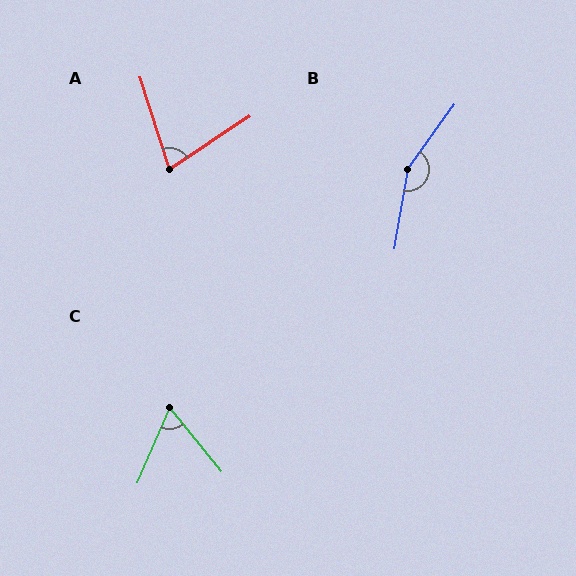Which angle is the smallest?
C, at approximately 62 degrees.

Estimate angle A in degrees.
Approximately 74 degrees.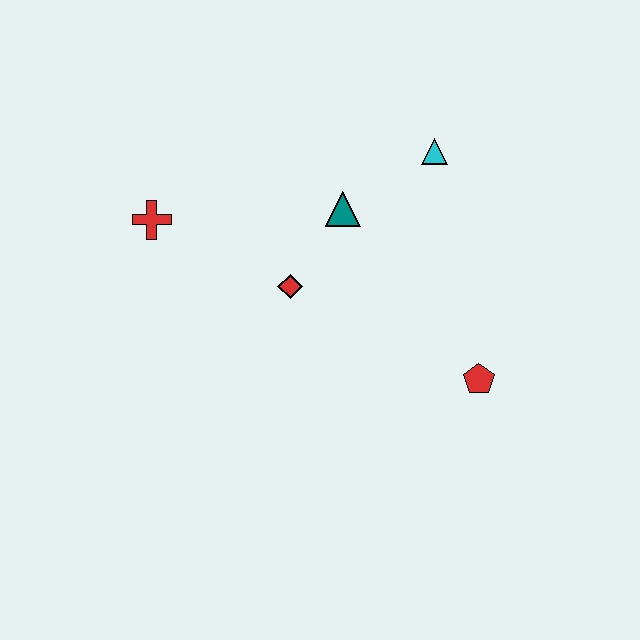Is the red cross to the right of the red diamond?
No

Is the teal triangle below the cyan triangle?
Yes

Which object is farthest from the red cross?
The red pentagon is farthest from the red cross.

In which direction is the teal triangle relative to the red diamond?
The teal triangle is above the red diamond.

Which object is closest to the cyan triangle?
The teal triangle is closest to the cyan triangle.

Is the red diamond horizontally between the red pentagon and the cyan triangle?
No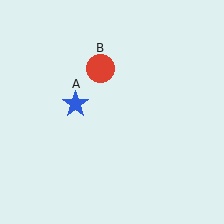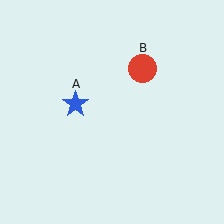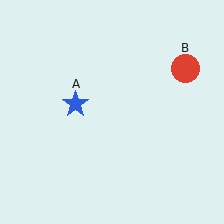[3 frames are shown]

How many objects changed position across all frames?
1 object changed position: red circle (object B).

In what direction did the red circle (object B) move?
The red circle (object B) moved right.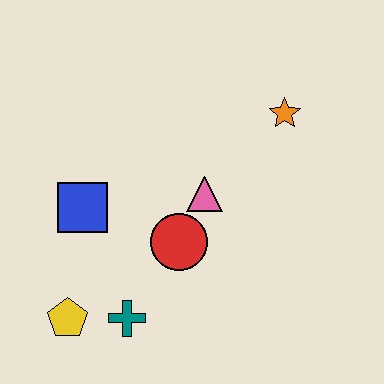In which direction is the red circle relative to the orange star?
The red circle is below the orange star.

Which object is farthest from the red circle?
The orange star is farthest from the red circle.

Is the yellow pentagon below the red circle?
Yes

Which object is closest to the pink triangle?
The red circle is closest to the pink triangle.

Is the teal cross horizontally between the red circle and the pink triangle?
No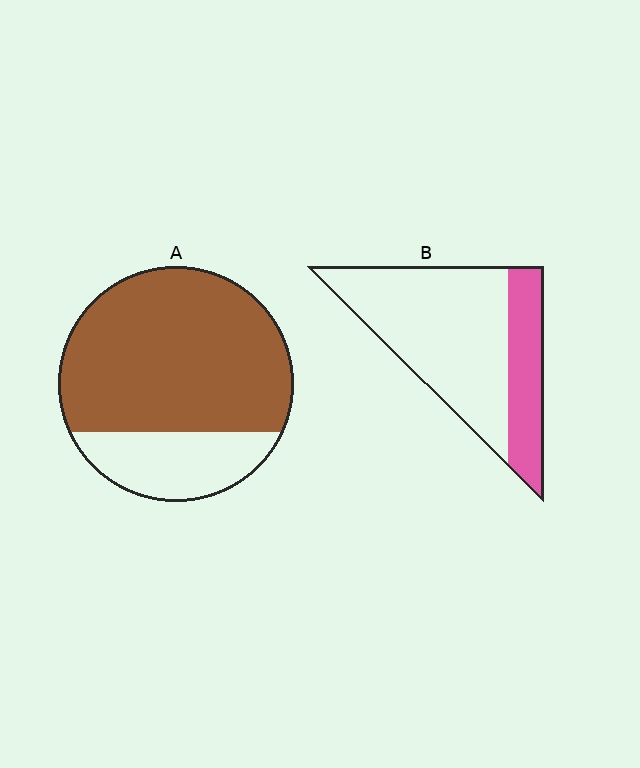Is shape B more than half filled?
No.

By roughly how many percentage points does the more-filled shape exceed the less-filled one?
By roughly 45 percentage points (A over B).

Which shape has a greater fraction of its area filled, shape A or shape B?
Shape A.